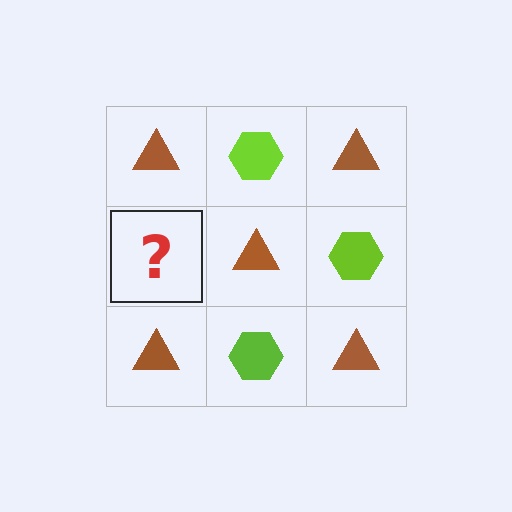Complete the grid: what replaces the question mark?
The question mark should be replaced with a lime hexagon.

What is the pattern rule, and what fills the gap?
The rule is that it alternates brown triangle and lime hexagon in a checkerboard pattern. The gap should be filled with a lime hexagon.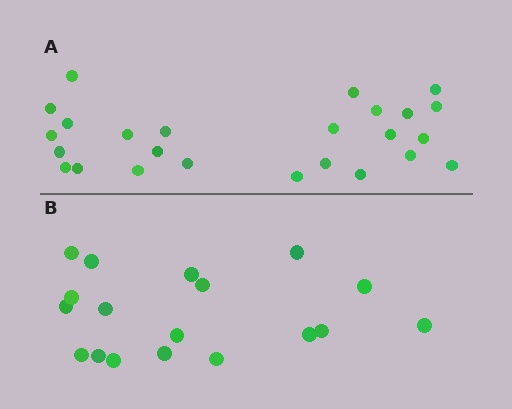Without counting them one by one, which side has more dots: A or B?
Region A (the top region) has more dots.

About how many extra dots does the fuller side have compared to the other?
Region A has roughly 8 or so more dots than region B.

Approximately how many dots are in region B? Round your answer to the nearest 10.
About 20 dots. (The exact count is 18, which rounds to 20.)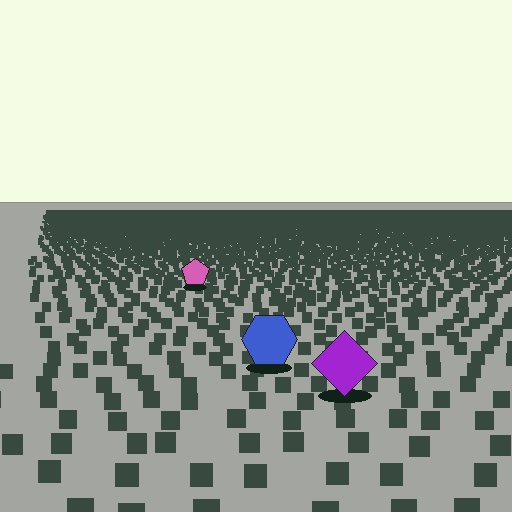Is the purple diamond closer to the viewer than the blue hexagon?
Yes. The purple diamond is closer — you can tell from the texture gradient: the ground texture is coarser near it.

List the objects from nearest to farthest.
From nearest to farthest: the purple diamond, the blue hexagon, the pink pentagon.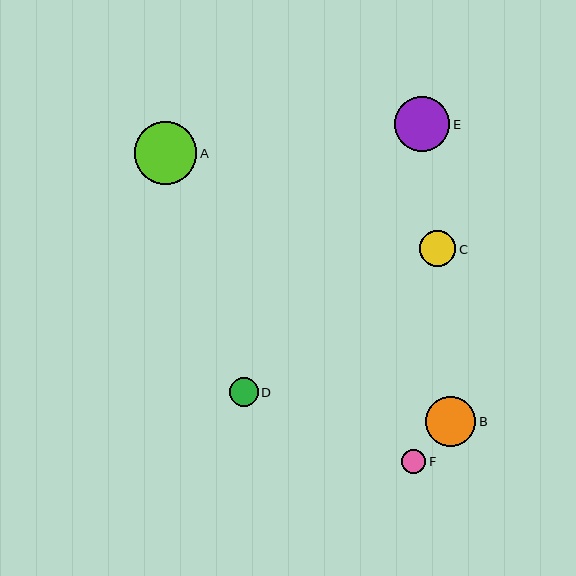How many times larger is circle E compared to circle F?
Circle E is approximately 2.3 times the size of circle F.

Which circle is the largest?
Circle A is the largest with a size of approximately 63 pixels.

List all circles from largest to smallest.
From largest to smallest: A, E, B, C, D, F.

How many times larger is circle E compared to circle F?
Circle E is approximately 2.3 times the size of circle F.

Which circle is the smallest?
Circle F is the smallest with a size of approximately 24 pixels.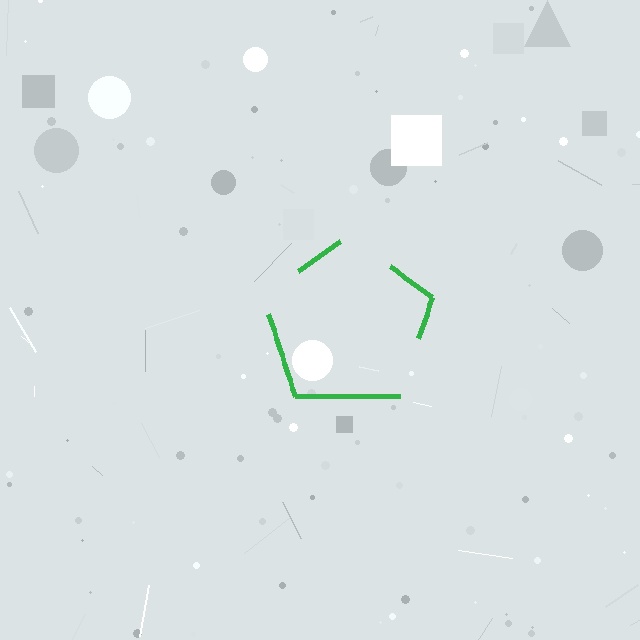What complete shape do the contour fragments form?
The contour fragments form a pentagon.